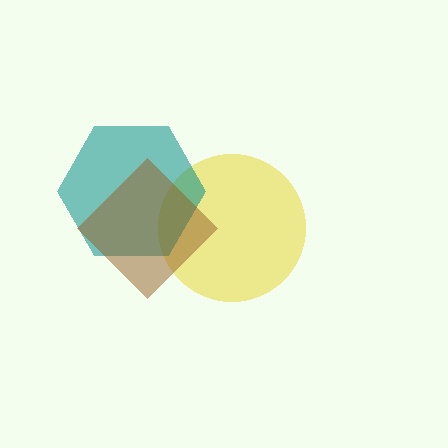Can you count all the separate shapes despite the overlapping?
Yes, there are 3 separate shapes.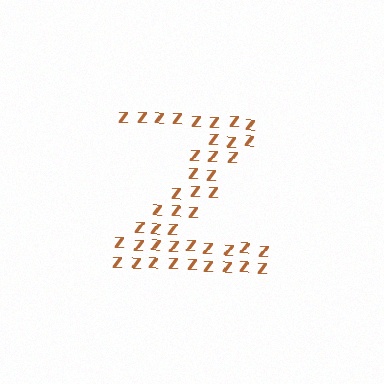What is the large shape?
The large shape is the letter Z.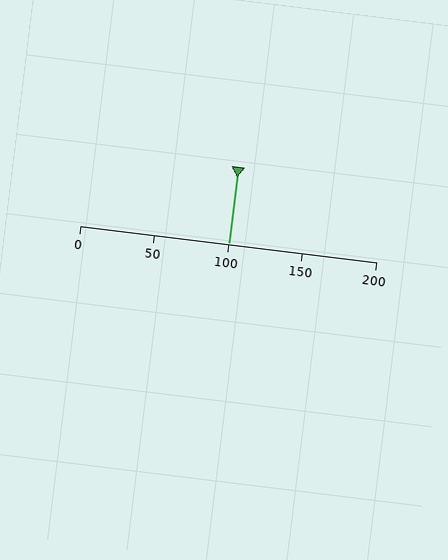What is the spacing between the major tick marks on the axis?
The major ticks are spaced 50 apart.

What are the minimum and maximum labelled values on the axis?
The axis runs from 0 to 200.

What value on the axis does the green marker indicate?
The marker indicates approximately 100.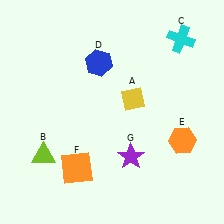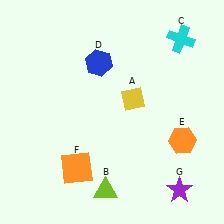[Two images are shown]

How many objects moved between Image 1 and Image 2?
2 objects moved between the two images.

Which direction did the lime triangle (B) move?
The lime triangle (B) moved right.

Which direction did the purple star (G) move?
The purple star (G) moved right.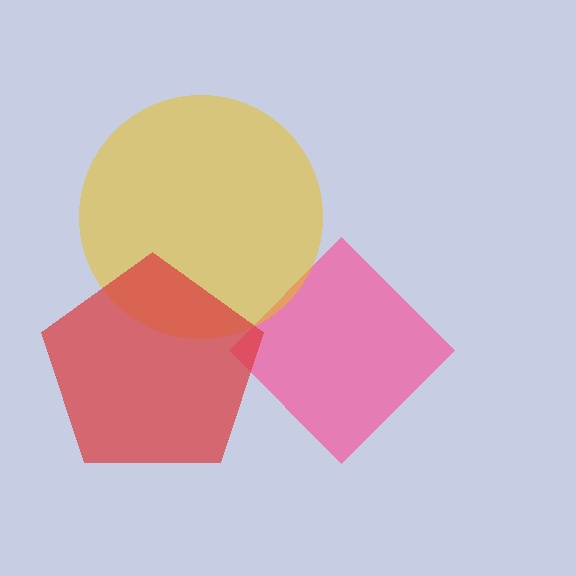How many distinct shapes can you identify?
There are 3 distinct shapes: a pink diamond, a yellow circle, a red pentagon.